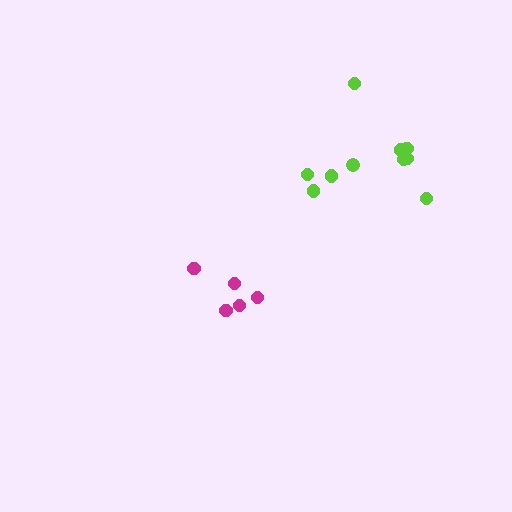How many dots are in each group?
Group 1: 10 dots, Group 2: 5 dots (15 total).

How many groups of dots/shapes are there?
There are 2 groups.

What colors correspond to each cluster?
The clusters are colored: lime, magenta.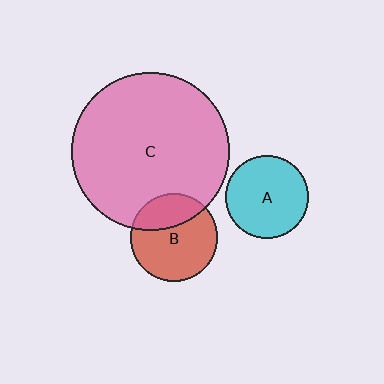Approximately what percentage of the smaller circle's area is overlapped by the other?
Approximately 30%.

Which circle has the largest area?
Circle C (pink).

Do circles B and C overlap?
Yes.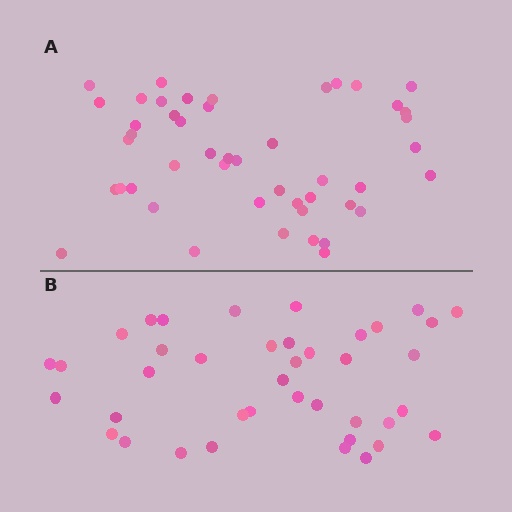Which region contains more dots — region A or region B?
Region A (the top region) has more dots.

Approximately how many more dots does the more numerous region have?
Region A has roughly 8 or so more dots than region B.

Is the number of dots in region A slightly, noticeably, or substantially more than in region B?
Region A has only slightly more — the two regions are fairly close. The ratio is roughly 1.2 to 1.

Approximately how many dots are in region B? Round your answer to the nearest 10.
About 40 dots.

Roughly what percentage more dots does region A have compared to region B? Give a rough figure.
About 20% more.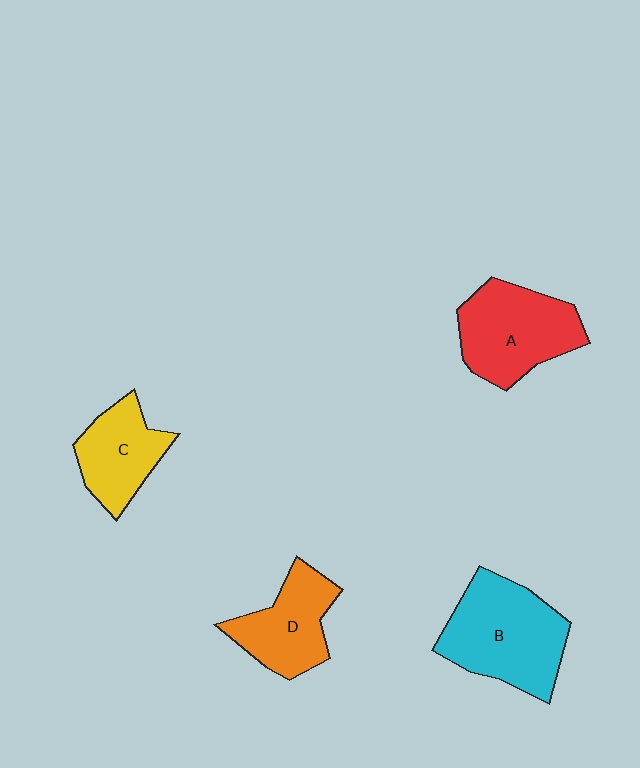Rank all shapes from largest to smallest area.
From largest to smallest: B (cyan), A (red), D (orange), C (yellow).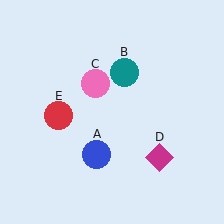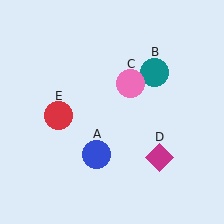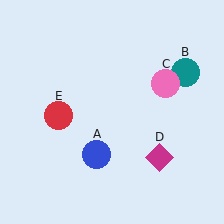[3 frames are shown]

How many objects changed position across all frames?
2 objects changed position: teal circle (object B), pink circle (object C).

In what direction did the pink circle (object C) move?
The pink circle (object C) moved right.